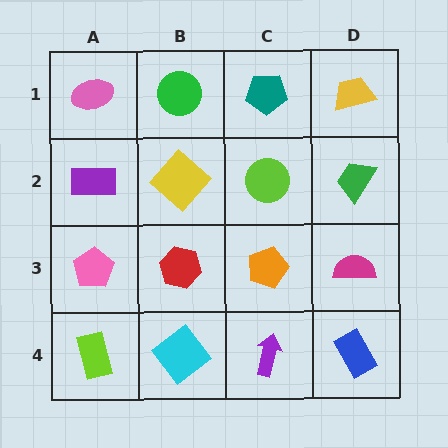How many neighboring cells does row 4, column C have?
3.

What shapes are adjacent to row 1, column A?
A purple rectangle (row 2, column A), a green circle (row 1, column B).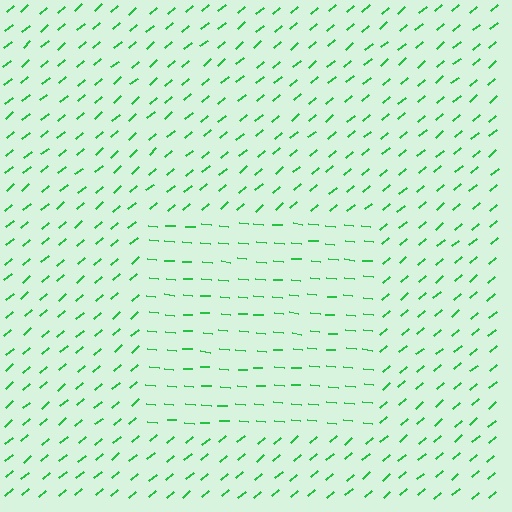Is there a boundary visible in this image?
Yes, there is a texture boundary formed by a change in line orientation.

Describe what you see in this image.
The image is filled with small green line segments. A rectangle region in the image has lines oriented differently from the surrounding lines, creating a visible texture boundary.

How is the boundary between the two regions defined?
The boundary is defined purely by a change in line orientation (approximately 45 degrees difference). All lines are the same color and thickness.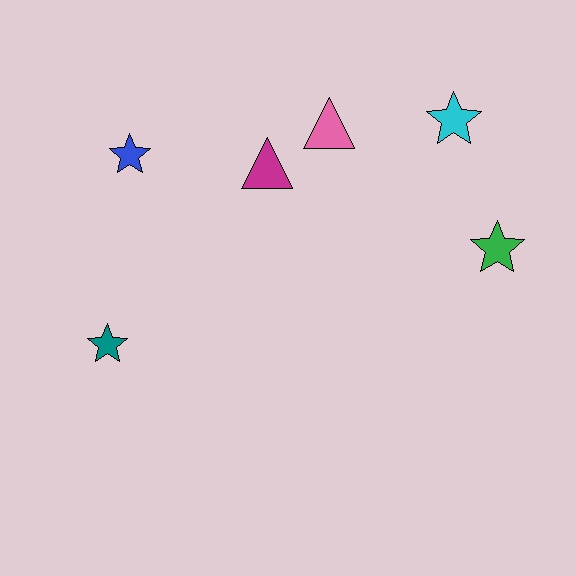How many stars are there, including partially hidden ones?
There are 4 stars.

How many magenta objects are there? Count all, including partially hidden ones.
There is 1 magenta object.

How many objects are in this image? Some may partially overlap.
There are 6 objects.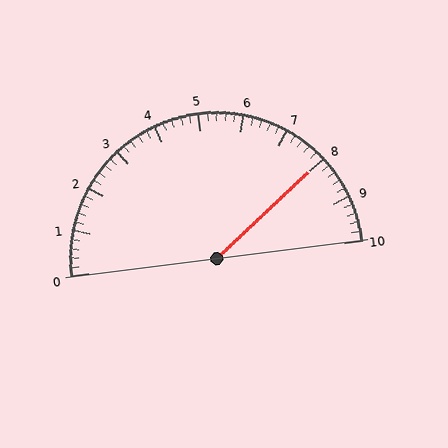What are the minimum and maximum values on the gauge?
The gauge ranges from 0 to 10.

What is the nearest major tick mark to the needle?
The nearest major tick mark is 8.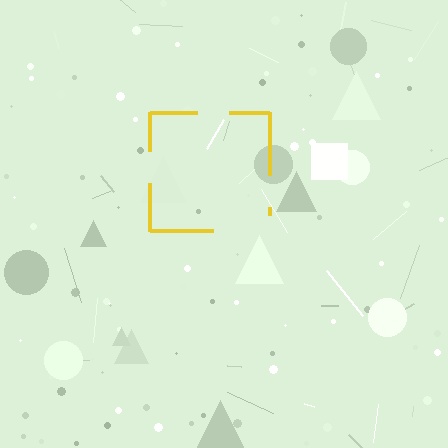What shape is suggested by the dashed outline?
The dashed outline suggests a square.